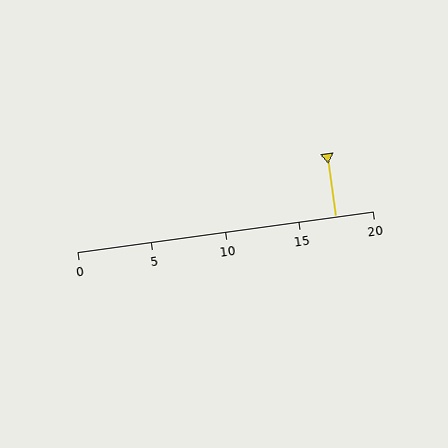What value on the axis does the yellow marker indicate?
The marker indicates approximately 17.5.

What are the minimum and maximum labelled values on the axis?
The axis runs from 0 to 20.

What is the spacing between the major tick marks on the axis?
The major ticks are spaced 5 apart.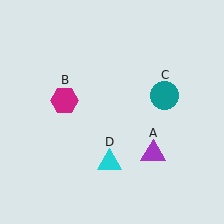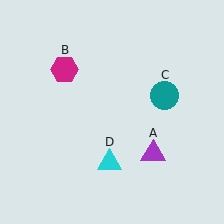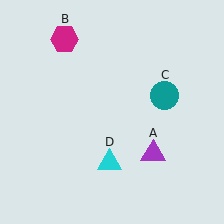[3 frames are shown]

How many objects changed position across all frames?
1 object changed position: magenta hexagon (object B).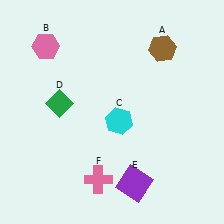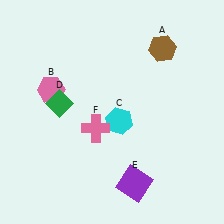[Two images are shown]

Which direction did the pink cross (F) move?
The pink cross (F) moved up.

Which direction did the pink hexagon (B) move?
The pink hexagon (B) moved down.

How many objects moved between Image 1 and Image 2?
2 objects moved between the two images.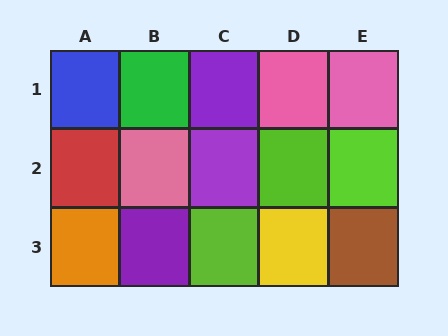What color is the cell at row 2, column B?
Pink.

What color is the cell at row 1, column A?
Blue.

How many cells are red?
1 cell is red.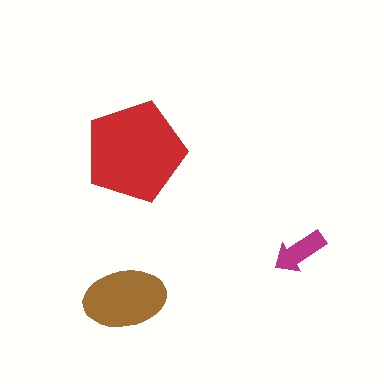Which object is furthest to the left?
The brown ellipse is leftmost.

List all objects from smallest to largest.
The magenta arrow, the brown ellipse, the red pentagon.